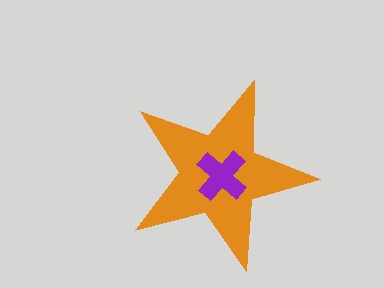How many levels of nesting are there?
2.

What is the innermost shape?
The purple cross.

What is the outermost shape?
The orange star.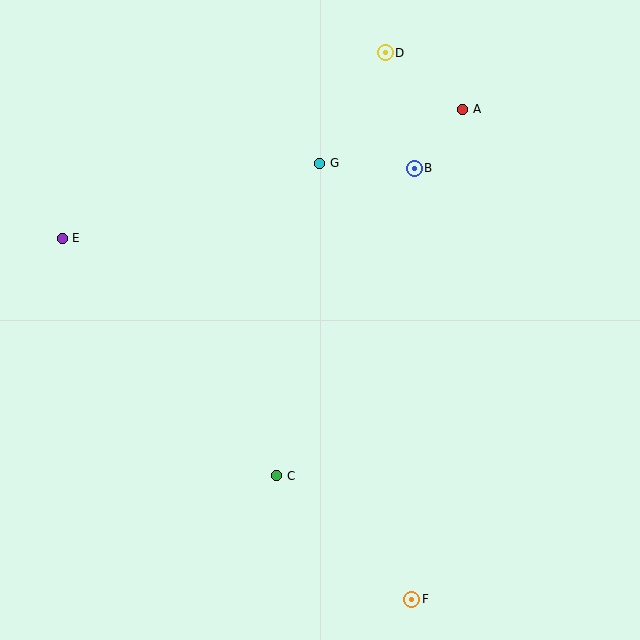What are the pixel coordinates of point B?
Point B is at (414, 168).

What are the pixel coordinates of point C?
Point C is at (277, 476).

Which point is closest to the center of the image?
Point G at (320, 163) is closest to the center.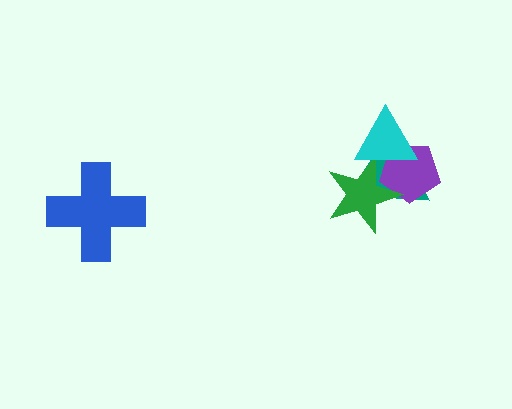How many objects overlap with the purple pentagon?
3 objects overlap with the purple pentagon.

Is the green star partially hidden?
Yes, it is partially covered by another shape.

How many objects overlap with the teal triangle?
3 objects overlap with the teal triangle.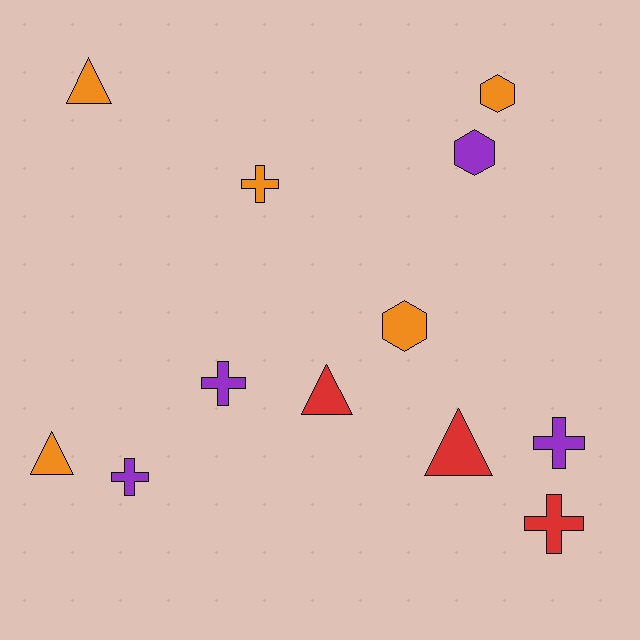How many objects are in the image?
There are 12 objects.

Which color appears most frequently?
Orange, with 5 objects.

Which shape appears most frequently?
Cross, with 5 objects.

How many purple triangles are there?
There are no purple triangles.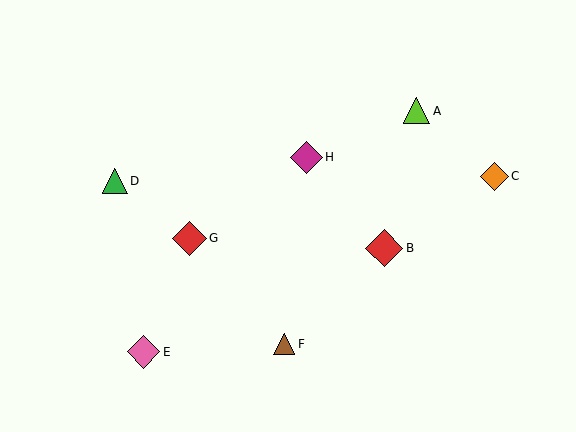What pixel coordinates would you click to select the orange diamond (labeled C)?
Click at (494, 176) to select the orange diamond C.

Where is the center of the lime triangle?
The center of the lime triangle is at (417, 111).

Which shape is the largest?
The red diamond (labeled B) is the largest.